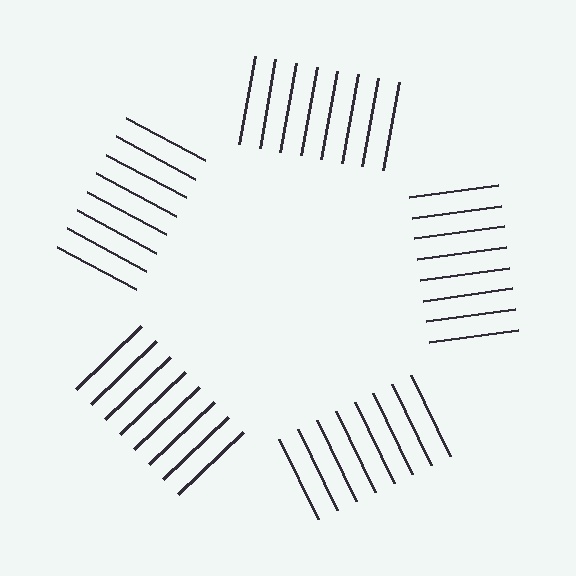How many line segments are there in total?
40 — 8 along each of the 5 edges.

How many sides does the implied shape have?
5 sides — the line-ends trace a pentagon.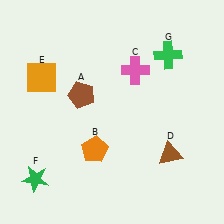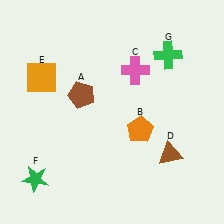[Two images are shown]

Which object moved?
The orange pentagon (B) moved right.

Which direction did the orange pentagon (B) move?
The orange pentagon (B) moved right.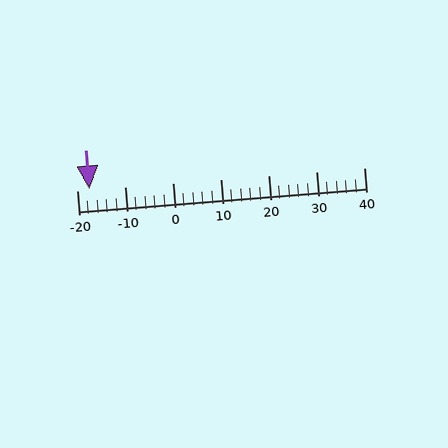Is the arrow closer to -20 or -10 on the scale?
The arrow is closer to -20.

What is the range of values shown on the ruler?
The ruler shows values from -20 to 40.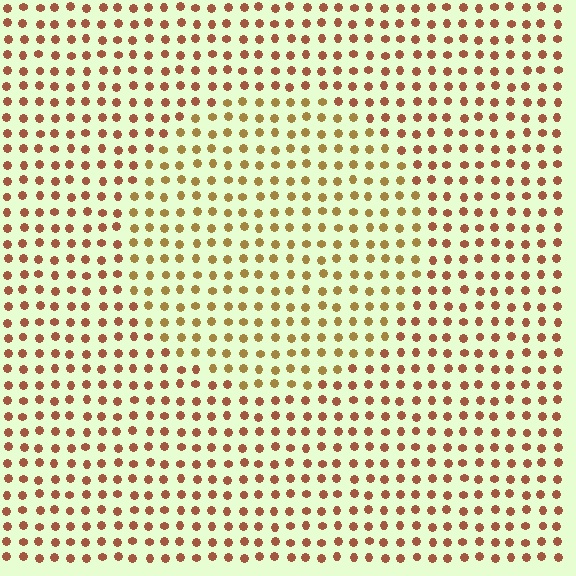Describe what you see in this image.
The image is filled with small brown elements in a uniform arrangement. A circle-shaped region is visible where the elements are tinted to a slightly different hue, forming a subtle color boundary.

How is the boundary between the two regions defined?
The boundary is defined purely by a slight shift in hue (about 27 degrees). Spacing, size, and orientation are identical on both sides.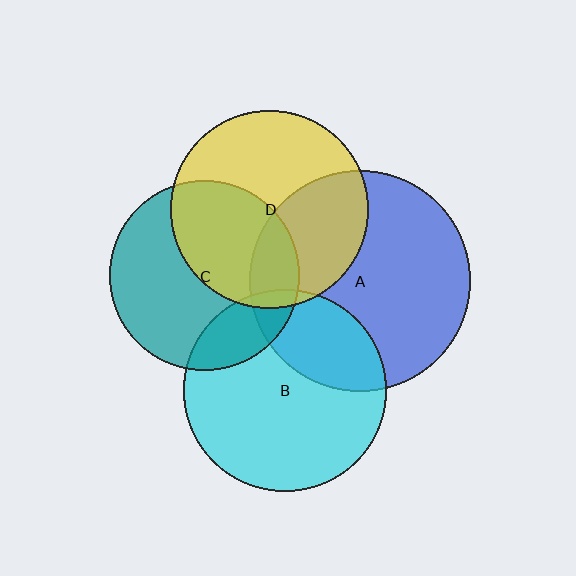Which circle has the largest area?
Circle A (blue).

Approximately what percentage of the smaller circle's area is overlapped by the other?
Approximately 5%.